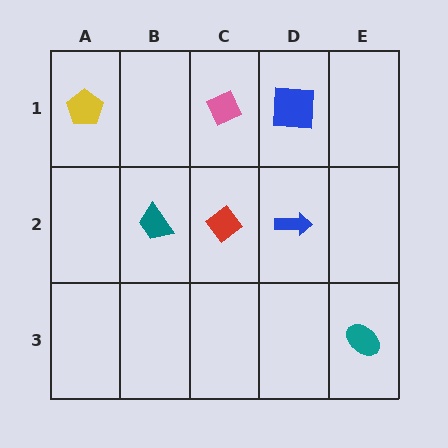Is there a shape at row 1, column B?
No, that cell is empty.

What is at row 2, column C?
A red diamond.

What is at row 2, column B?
A teal trapezoid.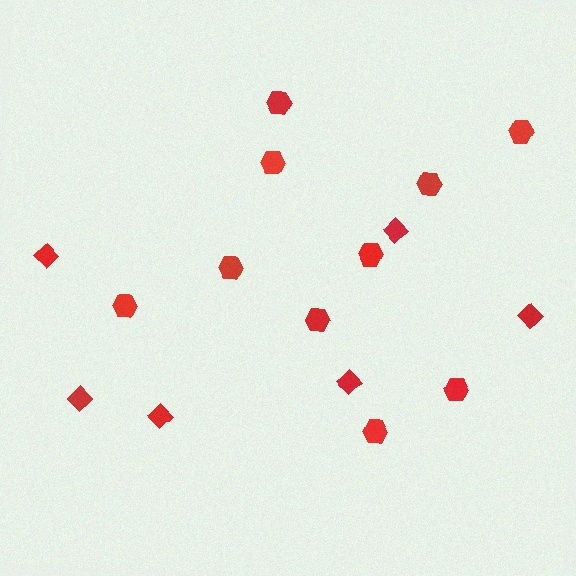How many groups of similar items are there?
There are 2 groups: one group of hexagons (10) and one group of diamonds (6).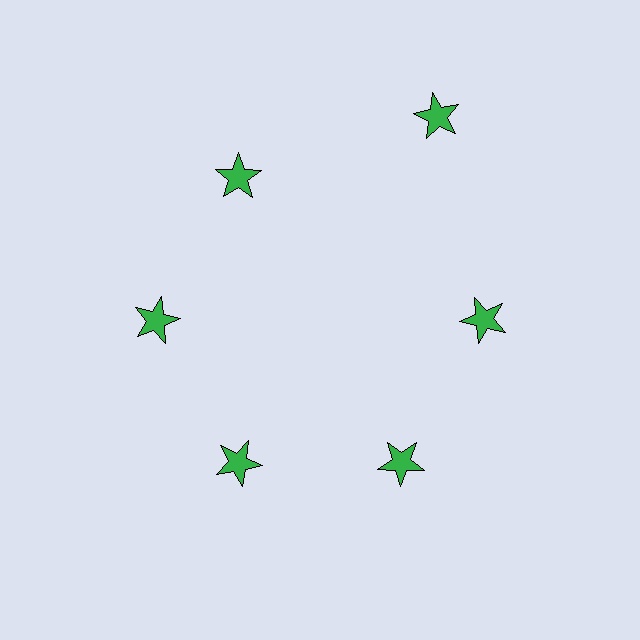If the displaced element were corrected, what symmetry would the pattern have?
It would have 6-fold rotational symmetry — the pattern would map onto itself every 60 degrees.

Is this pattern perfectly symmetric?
No. The 6 green stars are arranged in a ring, but one element near the 1 o'clock position is pushed outward from the center, breaking the 6-fold rotational symmetry.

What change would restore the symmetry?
The symmetry would be restored by moving it inward, back onto the ring so that all 6 stars sit at equal angles and equal distance from the center.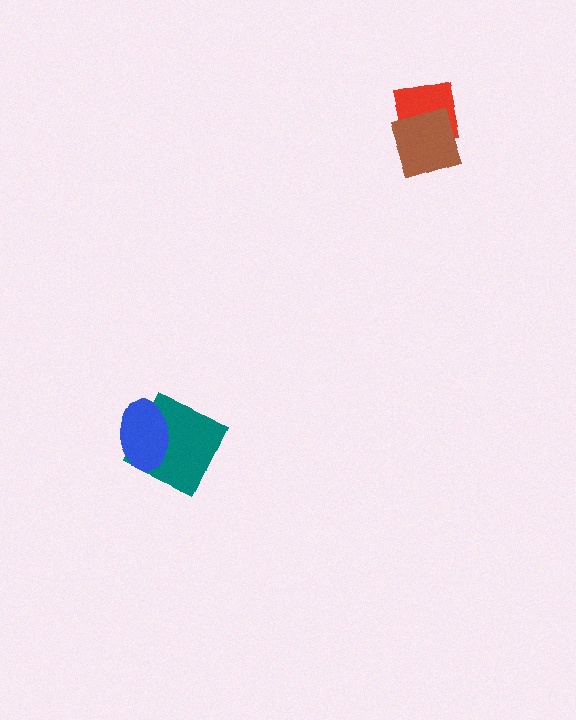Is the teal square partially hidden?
Yes, it is partially covered by another shape.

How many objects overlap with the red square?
1 object overlaps with the red square.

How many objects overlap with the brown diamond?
1 object overlaps with the brown diamond.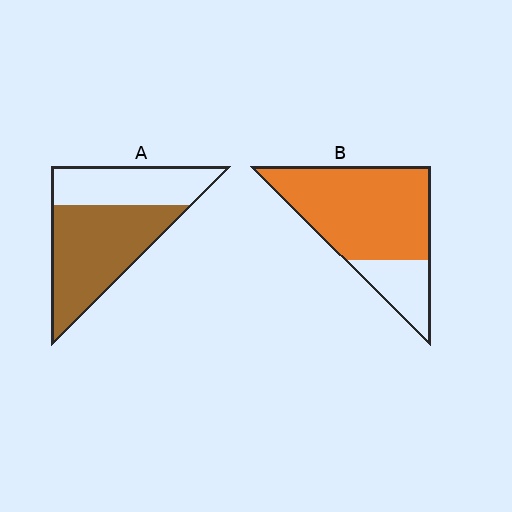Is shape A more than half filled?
Yes.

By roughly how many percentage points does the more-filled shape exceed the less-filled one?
By roughly 15 percentage points (B over A).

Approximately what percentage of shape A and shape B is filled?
A is approximately 60% and B is approximately 75%.